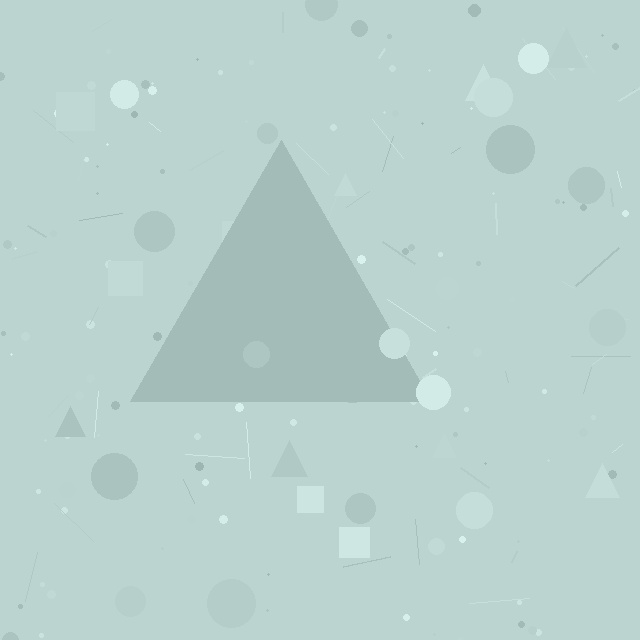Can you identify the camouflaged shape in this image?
The camouflaged shape is a triangle.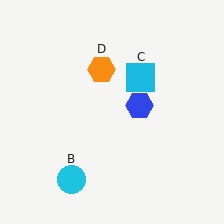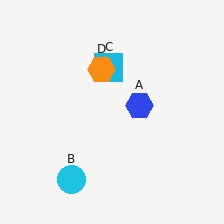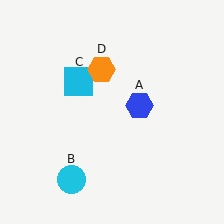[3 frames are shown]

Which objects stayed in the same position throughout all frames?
Blue hexagon (object A) and cyan circle (object B) and orange hexagon (object D) remained stationary.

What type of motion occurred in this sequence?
The cyan square (object C) rotated counterclockwise around the center of the scene.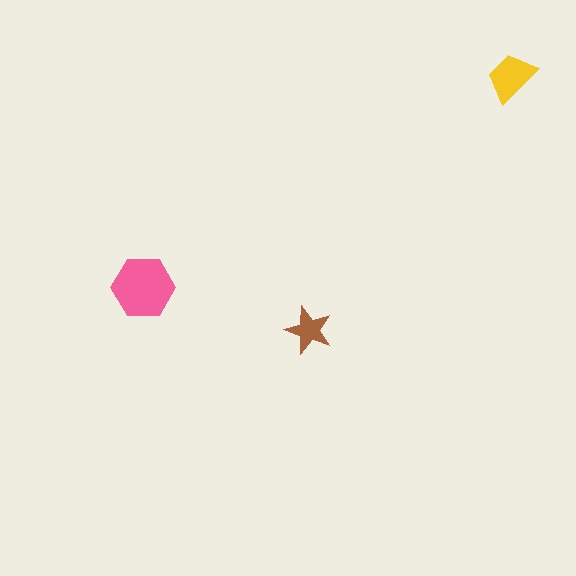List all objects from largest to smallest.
The pink hexagon, the yellow trapezoid, the brown star.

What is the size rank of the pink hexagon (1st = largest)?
1st.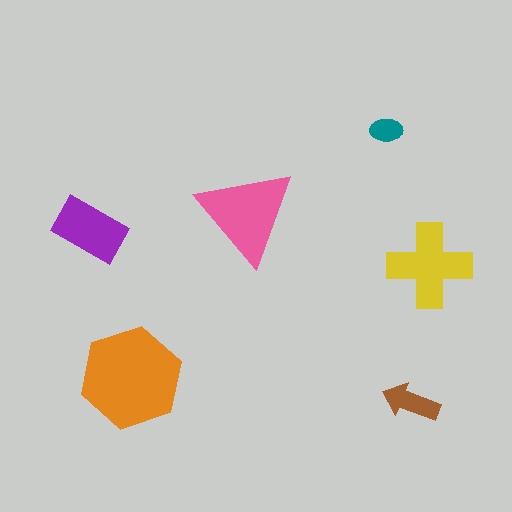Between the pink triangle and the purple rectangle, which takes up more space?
The pink triangle.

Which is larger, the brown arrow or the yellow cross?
The yellow cross.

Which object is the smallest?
The teal ellipse.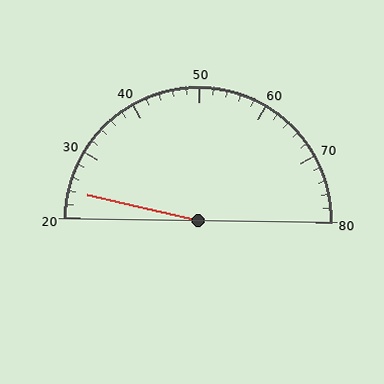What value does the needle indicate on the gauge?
The needle indicates approximately 24.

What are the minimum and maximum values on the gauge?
The gauge ranges from 20 to 80.